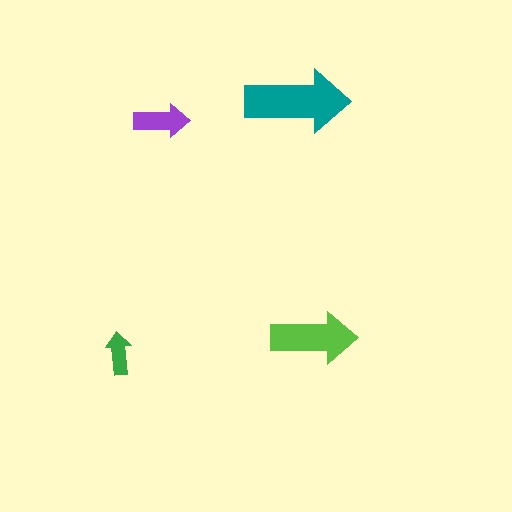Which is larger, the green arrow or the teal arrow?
The teal one.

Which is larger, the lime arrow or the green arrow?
The lime one.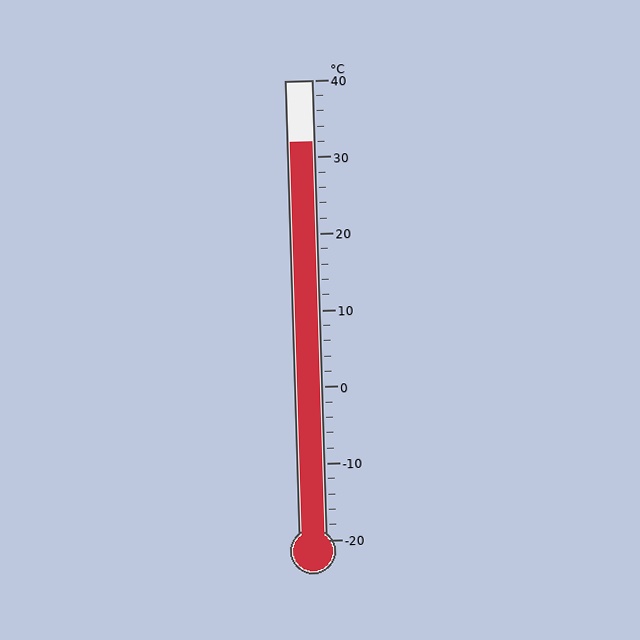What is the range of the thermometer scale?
The thermometer scale ranges from -20°C to 40°C.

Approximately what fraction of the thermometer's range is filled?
The thermometer is filled to approximately 85% of its range.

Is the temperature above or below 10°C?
The temperature is above 10°C.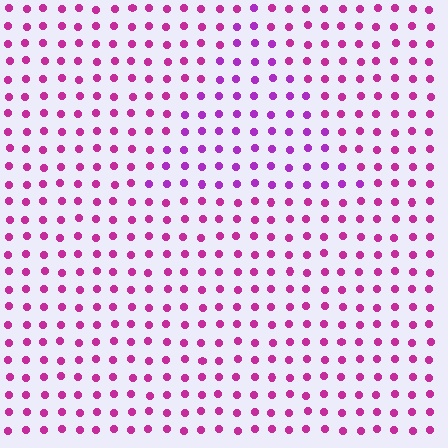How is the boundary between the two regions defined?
The boundary is defined purely by a slight shift in hue (about 26 degrees). Spacing, size, and orientation are identical on both sides.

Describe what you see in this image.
The image is filled with small magenta elements in a uniform arrangement. A triangle-shaped region is visible where the elements are tinted to a slightly different hue, forming a subtle color boundary.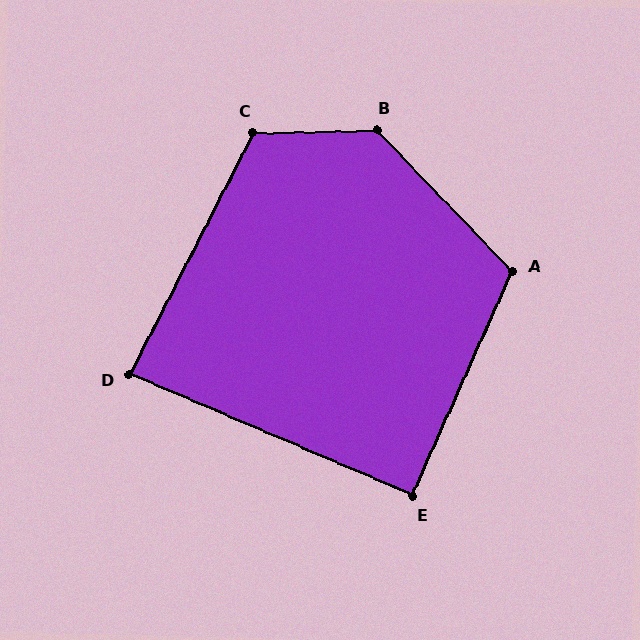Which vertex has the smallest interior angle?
D, at approximately 86 degrees.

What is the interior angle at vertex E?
Approximately 91 degrees (approximately right).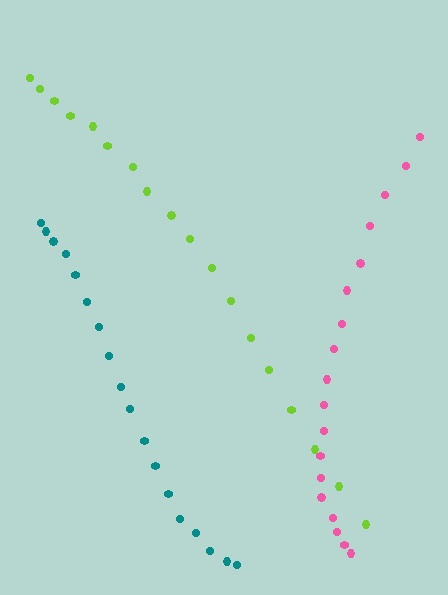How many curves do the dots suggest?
There are 3 distinct paths.